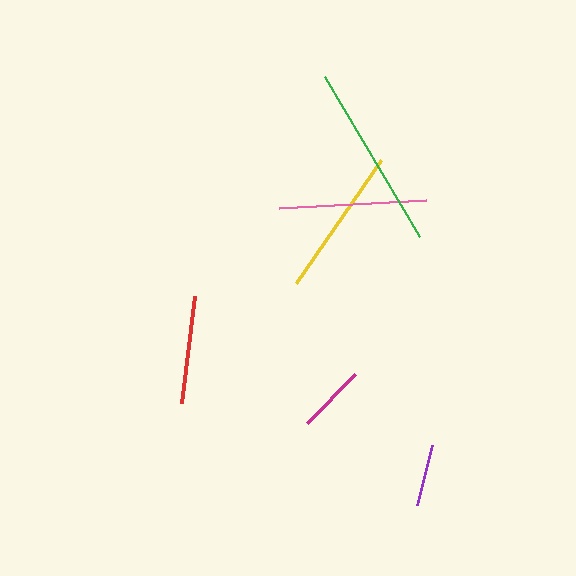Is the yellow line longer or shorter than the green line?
The green line is longer than the yellow line.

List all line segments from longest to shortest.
From longest to shortest: green, yellow, pink, red, magenta, purple.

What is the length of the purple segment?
The purple segment is approximately 62 pixels long.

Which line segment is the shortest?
The purple line is the shortest at approximately 62 pixels.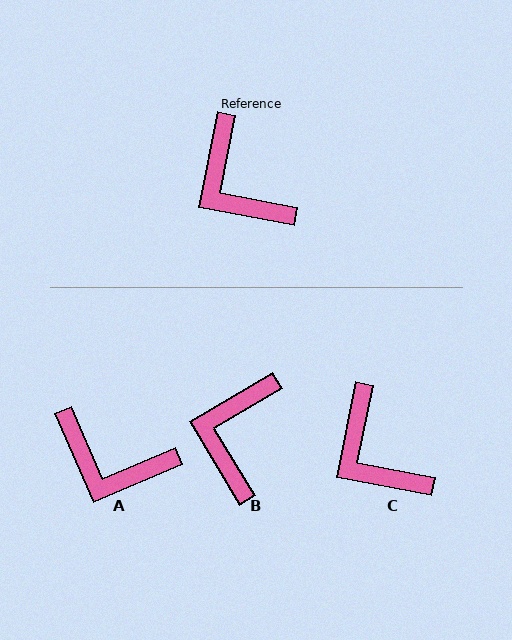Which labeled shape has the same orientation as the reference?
C.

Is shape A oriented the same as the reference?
No, it is off by about 34 degrees.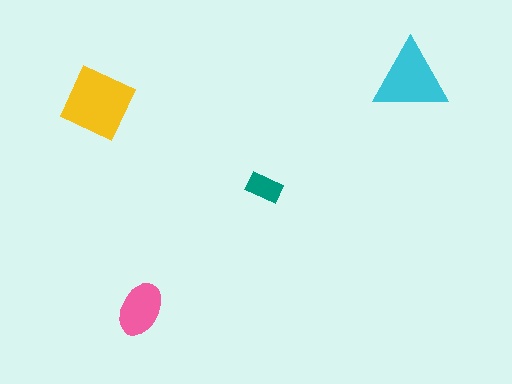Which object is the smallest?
The teal rectangle.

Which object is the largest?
The yellow diamond.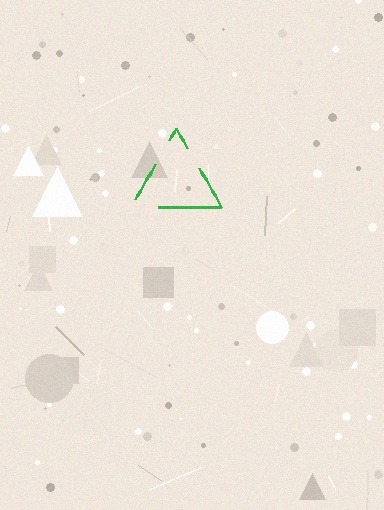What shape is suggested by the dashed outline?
The dashed outline suggests a triangle.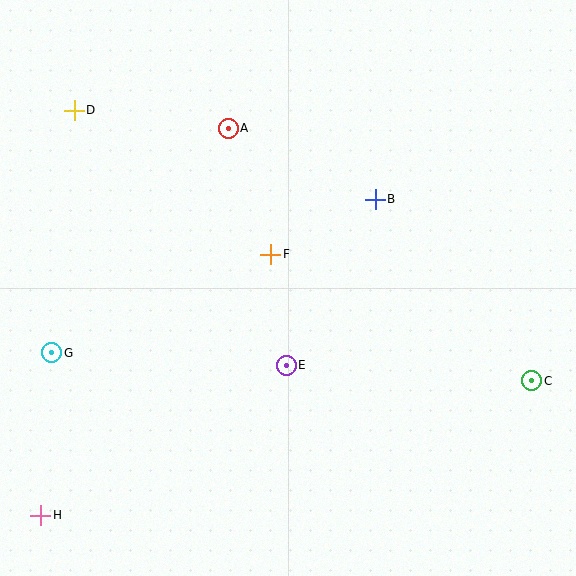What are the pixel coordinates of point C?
Point C is at (532, 381).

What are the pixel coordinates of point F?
Point F is at (271, 255).